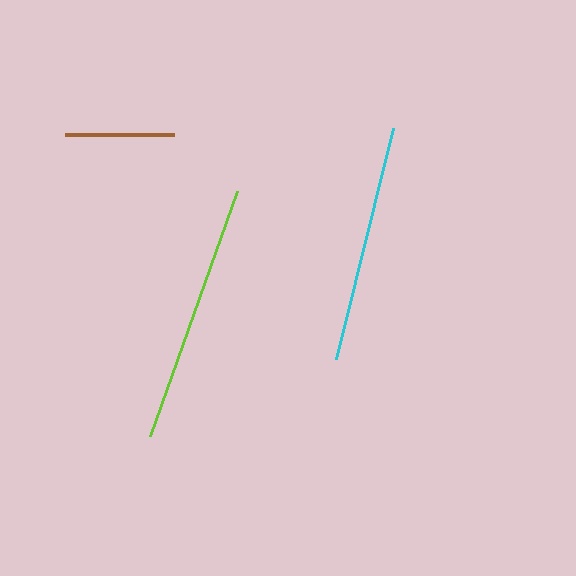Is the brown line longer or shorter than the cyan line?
The cyan line is longer than the brown line.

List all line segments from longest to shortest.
From longest to shortest: lime, cyan, brown.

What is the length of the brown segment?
The brown segment is approximately 109 pixels long.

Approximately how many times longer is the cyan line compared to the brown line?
The cyan line is approximately 2.2 times the length of the brown line.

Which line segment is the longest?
The lime line is the longest at approximately 260 pixels.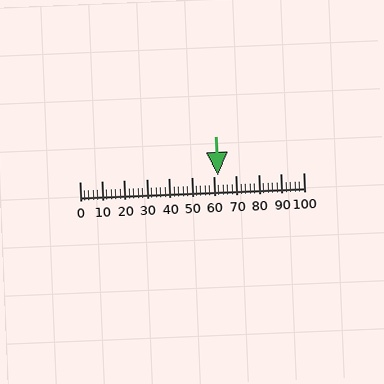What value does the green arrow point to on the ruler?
The green arrow points to approximately 62.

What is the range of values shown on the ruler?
The ruler shows values from 0 to 100.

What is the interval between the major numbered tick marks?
The major tick marks are spaced 10 units apart.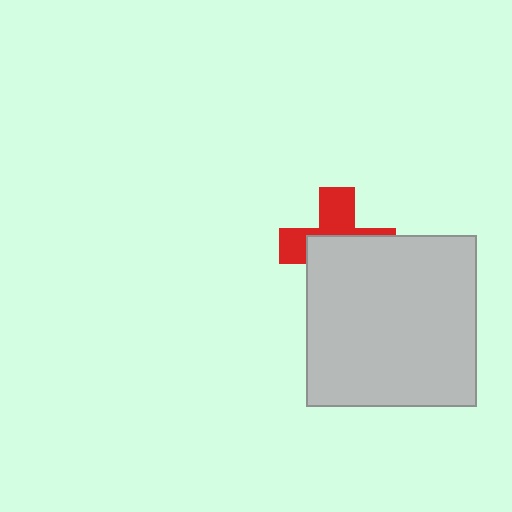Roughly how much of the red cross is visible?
A small part of it is visible (roughly 43%).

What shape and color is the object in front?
The object in front is a light gray square.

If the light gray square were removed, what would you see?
You would see the complete red cross.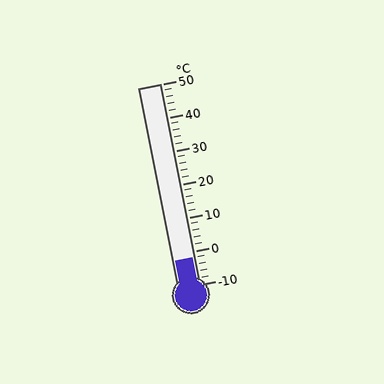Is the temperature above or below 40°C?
The temperature is below 40°C.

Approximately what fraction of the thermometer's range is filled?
The thermometer is filled to approximately 15% of its range.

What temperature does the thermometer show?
The thermometer shows approximately -2°C.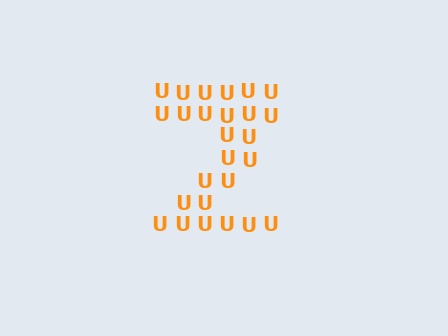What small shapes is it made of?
It is made of small letter U's.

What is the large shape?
The large shape is the letter Z.